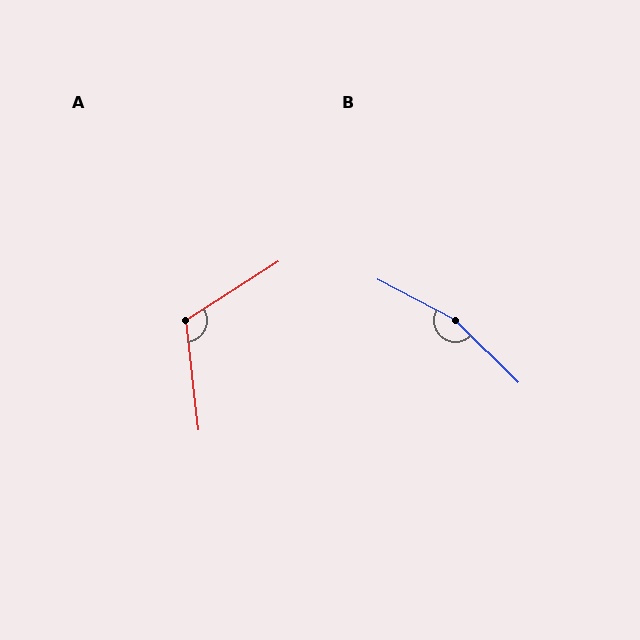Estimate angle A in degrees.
Approximately 116 degrees.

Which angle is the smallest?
A, at approximately 116 degrees.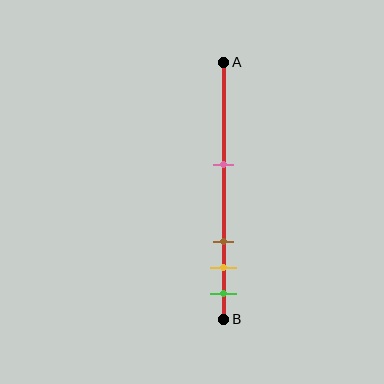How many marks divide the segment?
There are 4 marks dividing the segment.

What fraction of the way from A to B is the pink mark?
The pink mark is approximately 40% (0.4) of the way from A to B.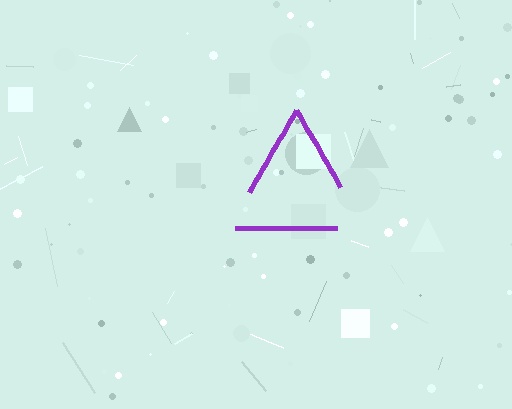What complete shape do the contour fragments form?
The contour fragments form a triangle.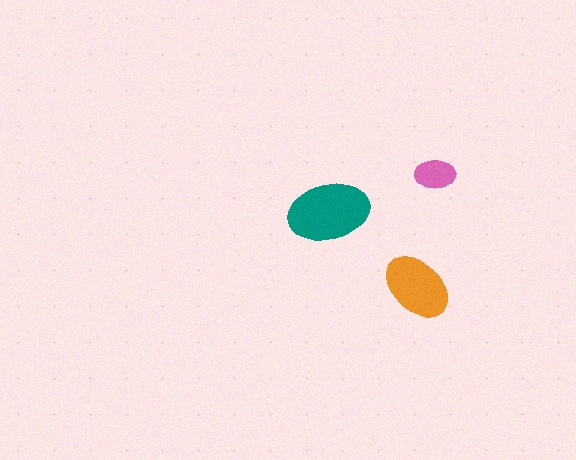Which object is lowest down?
The orange ellipse is bottommost.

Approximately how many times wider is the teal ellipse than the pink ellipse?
About 2 times wider.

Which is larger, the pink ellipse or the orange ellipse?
The orange one.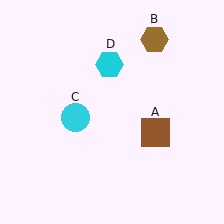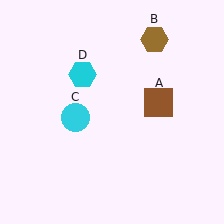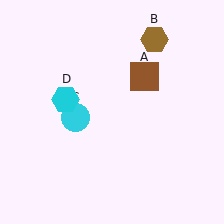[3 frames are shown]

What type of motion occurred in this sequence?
The brown square (object A), cyan hexagon (object D) rotated counterclockwise around the center of the scene.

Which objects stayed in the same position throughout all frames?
Brown hexagon (object B) and cyan circle (object C) remained stationary.